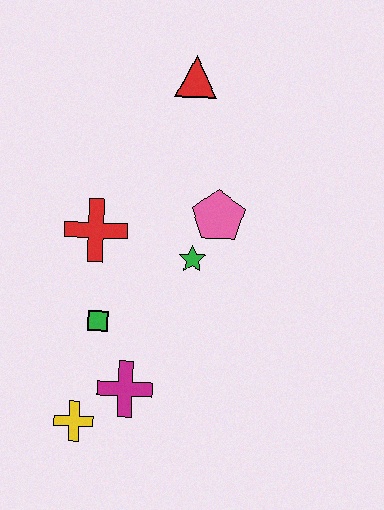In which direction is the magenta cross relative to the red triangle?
The magenta cross is below the red triangle.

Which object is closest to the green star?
The pink pentagon is closest to the green star.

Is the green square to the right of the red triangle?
No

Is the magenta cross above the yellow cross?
Yes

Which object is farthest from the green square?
The red triangle is farthest from the green square.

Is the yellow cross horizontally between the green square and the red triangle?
No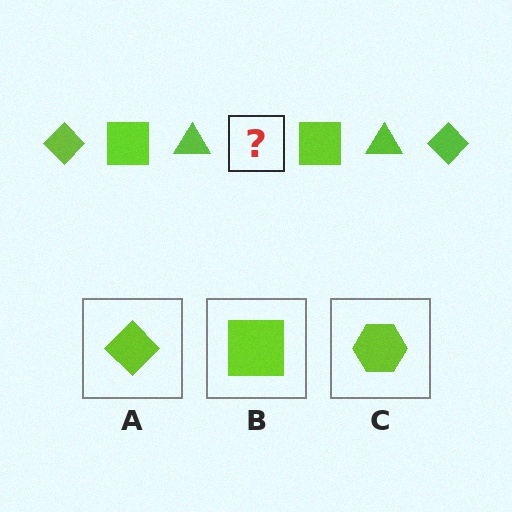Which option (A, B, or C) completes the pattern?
A.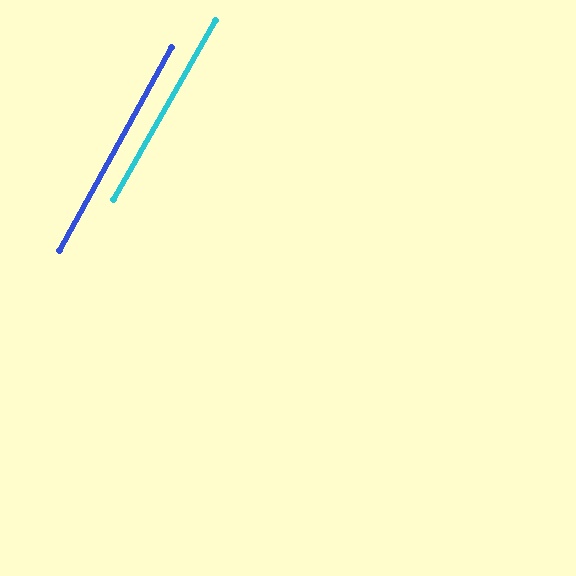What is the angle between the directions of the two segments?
Approximately 1 degree.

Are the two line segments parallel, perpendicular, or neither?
Parallel — their directions differ by only 1.0°.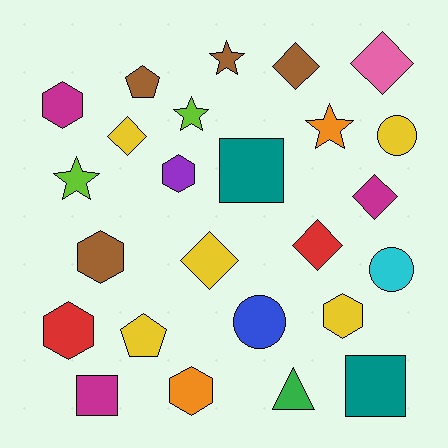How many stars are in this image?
There are 4 stars.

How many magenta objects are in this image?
There are 3 magenta objects.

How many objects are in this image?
There are 25 objects.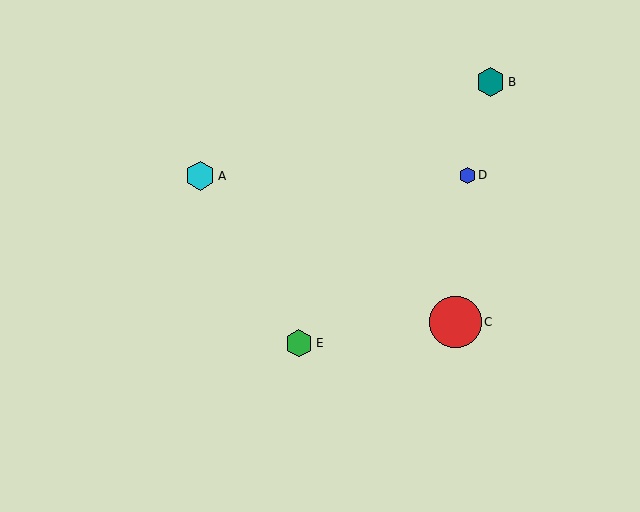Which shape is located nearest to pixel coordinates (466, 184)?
The blue hexagon (labeled D) at (467, 175) is nearest to that location.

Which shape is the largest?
The red circle (labeled C) is the largest.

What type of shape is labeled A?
Shape A is a cyan hexagon.